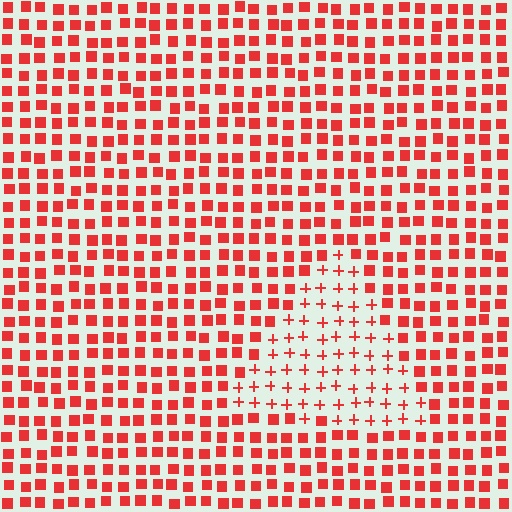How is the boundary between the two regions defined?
The boundary is defined by a change in element shape: plus signs inside vs. squares outside. All elements share the same color and spacing.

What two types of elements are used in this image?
The image uses plus signs inside the triangle region and squares outside it.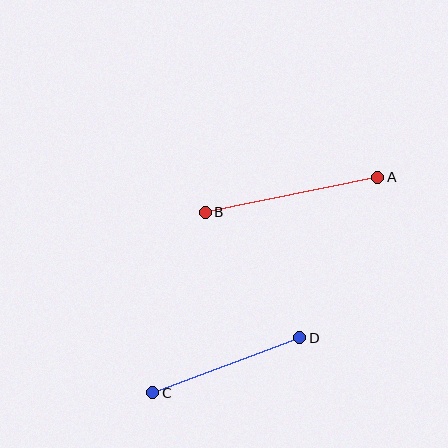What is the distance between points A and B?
The distance is approximately 176 pixels.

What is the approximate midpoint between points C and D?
The midpoint is at approximately (226, 365) pixels.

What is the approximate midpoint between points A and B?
The midpoint is at approximately (291, 195) pixels.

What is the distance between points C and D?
The distance is approximately 157 pixels.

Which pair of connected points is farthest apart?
Points A and B are farthest apart.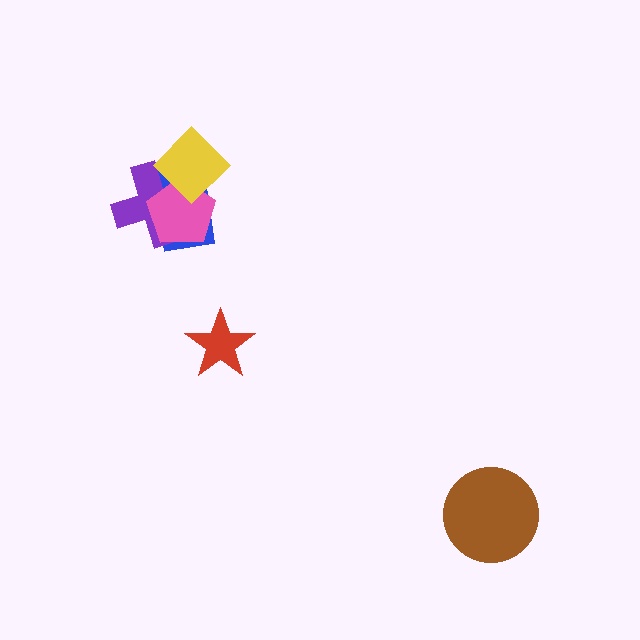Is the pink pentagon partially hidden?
Yes, it is partially covered by another shape.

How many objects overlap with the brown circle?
0 objects overlap with the brown circle.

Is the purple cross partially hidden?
Yes, it is partially covered by another shape.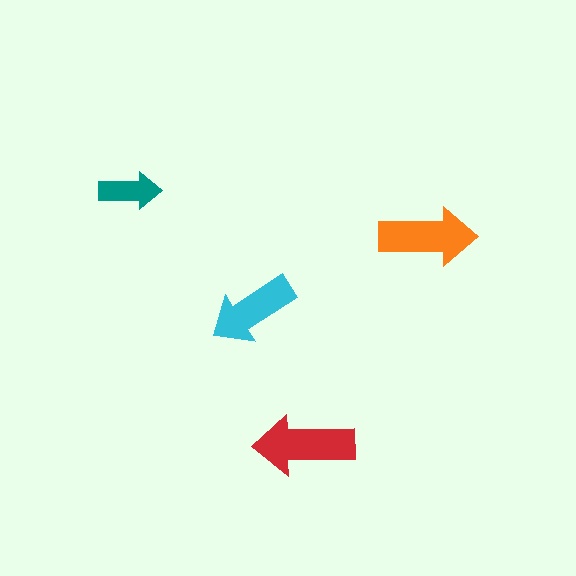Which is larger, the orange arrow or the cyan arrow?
The orange one.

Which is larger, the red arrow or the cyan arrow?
The red one.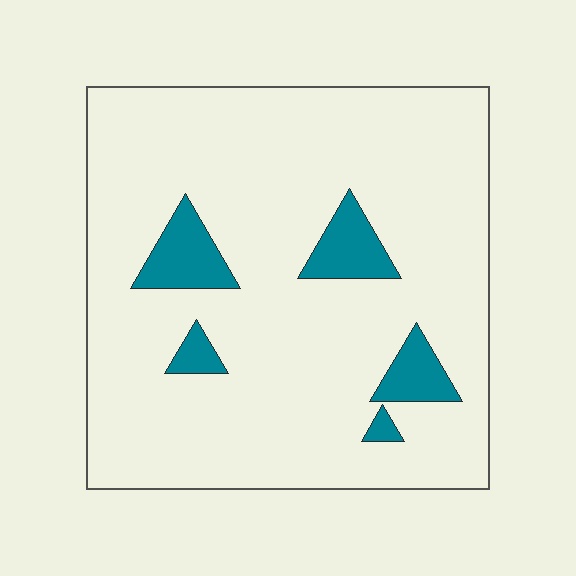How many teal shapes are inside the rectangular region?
5.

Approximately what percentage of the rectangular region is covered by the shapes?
Approximately 10%.